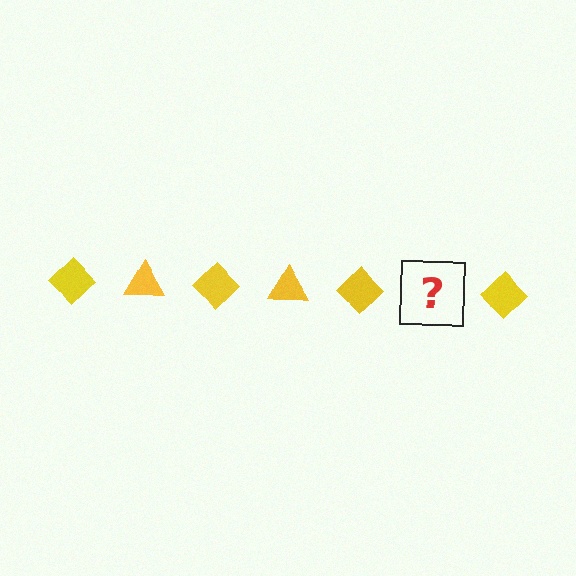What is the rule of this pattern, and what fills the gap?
The rule is that the pattern cycles through diamond, triangle shapes in yellow. The gap should be filled with a yellow triangle.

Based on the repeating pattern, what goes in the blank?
The blank should be a yellow triangle.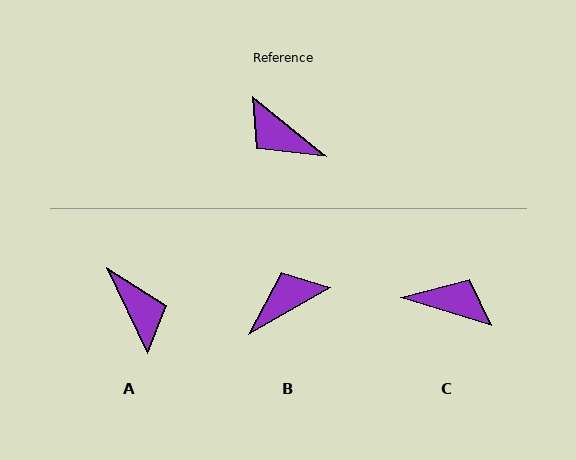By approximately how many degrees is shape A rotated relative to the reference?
Approximately 154 degrees counter-clockwise.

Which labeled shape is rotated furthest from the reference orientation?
C, about 158 degrees away.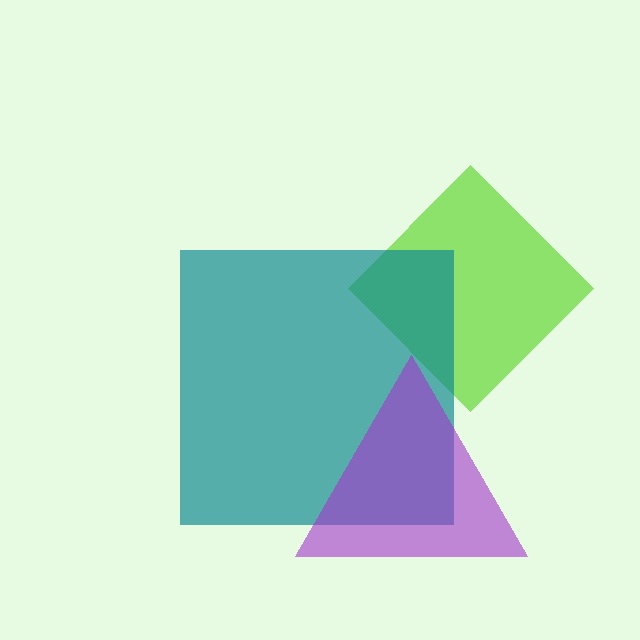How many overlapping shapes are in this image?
There are 3 overlapping shapes in the image.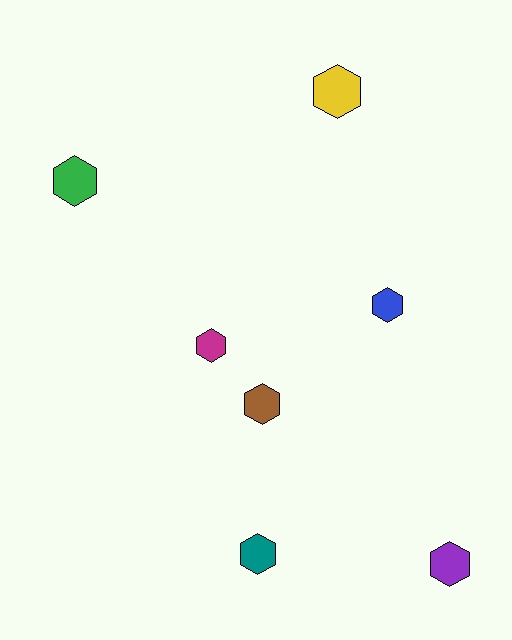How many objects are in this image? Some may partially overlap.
There are 7 objects.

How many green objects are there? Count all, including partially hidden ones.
There is 1 green object.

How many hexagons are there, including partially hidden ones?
There are 7 hexagons.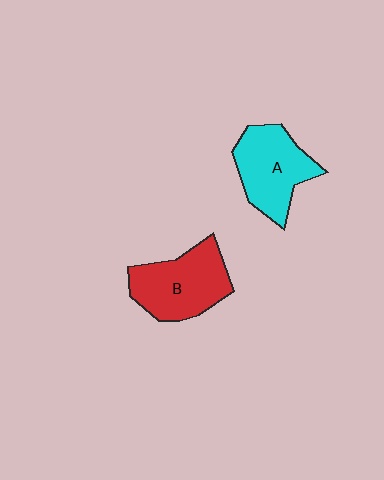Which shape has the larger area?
Shape B (red).